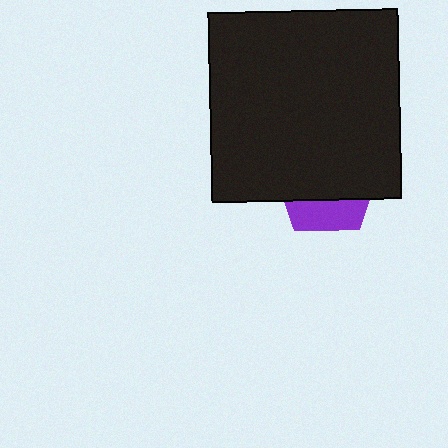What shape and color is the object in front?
The object in front is a black square.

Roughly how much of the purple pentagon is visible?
A small part of it is visible (roughly 31%).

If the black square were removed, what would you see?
You would see the complete purple pentagon.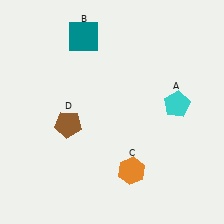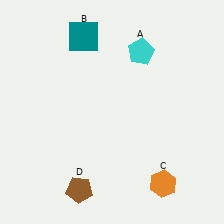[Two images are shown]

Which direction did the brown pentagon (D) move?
The brown pentagon (D) moved down.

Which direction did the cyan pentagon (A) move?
The cyan pentagon (A) moved up.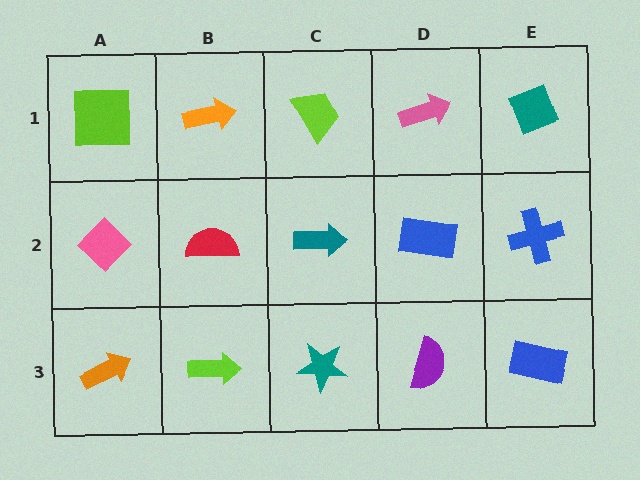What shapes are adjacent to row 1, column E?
A blue cross (row 2, column E), a pink arrow (row 1, column D).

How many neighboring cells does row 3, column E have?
2.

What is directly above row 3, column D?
A blue rectangle.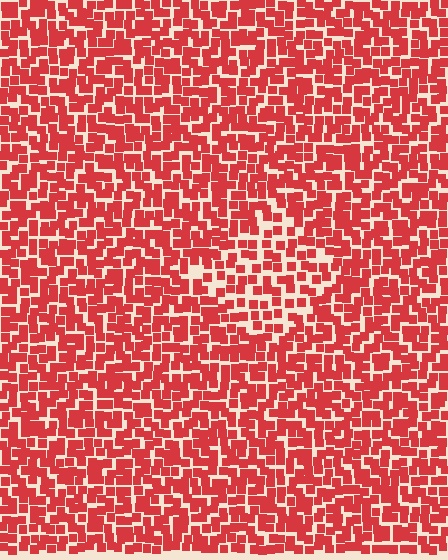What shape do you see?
I see a diamond.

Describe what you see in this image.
The image contains small red elements arranged at two different densities. A diamond-shaped region is visible where the elements are less densely packed than the surrounding area.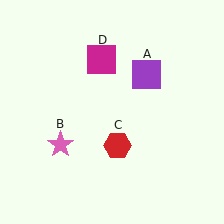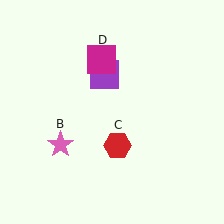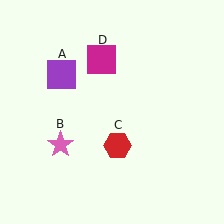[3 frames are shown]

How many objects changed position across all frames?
1 object changed position: purple square (object A).